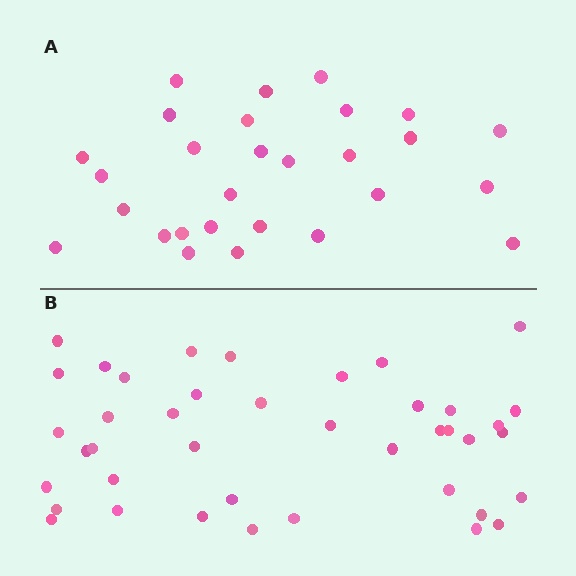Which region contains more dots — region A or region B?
Region B (the bottom region) has more dots.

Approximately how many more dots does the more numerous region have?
Region B has approximately 15 more dots than region A.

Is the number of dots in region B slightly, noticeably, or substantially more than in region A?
Region B has substantially more. The ratio is roughly 1.5 to 1.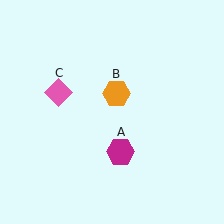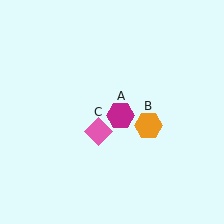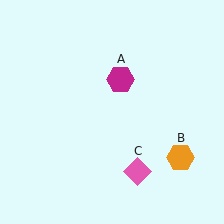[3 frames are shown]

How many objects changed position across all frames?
3 objects changed position: magenta hexagon (object A), orange hexagon (object B), pink diamond (object C).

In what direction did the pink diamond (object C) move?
The pink diamond (object C) moved down and to the right.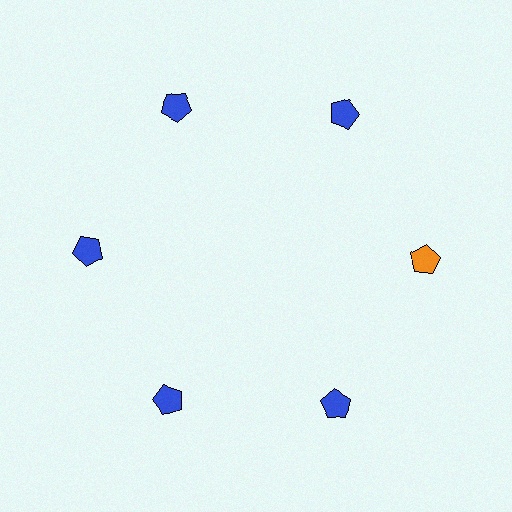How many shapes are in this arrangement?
There are 6 shapes arranged in a ring pattern.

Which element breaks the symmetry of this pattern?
The orange pentagon at roughly the 3 o'clock position breaks the symmetry. All other shapes are blue pentagons.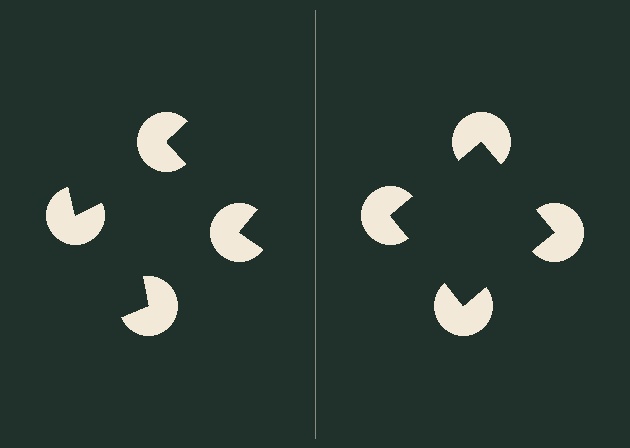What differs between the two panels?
The pac-man discs are positioned identically on both sides; only the wedge orientations differ. On the right they align to a square; on the left they are misaligned.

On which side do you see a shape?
An illusory square appears on the right side. On the left side the wedge cuts are rotated, so no coherent shape forms.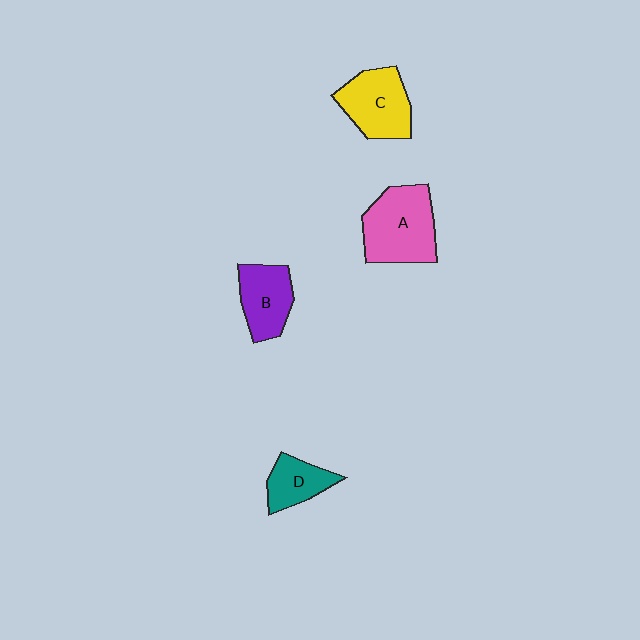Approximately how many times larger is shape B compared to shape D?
Approximately 1.3 times.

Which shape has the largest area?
Shape A (pink).